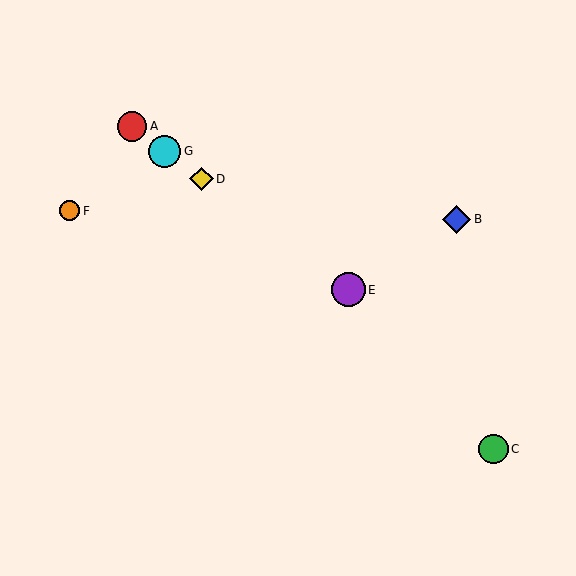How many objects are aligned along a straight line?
4 objects (A, D, E, G) are aligned along a straight line.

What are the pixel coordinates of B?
Object B is at (457, 219).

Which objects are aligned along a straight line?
Objects A, D, E, G are aligned along a straight line.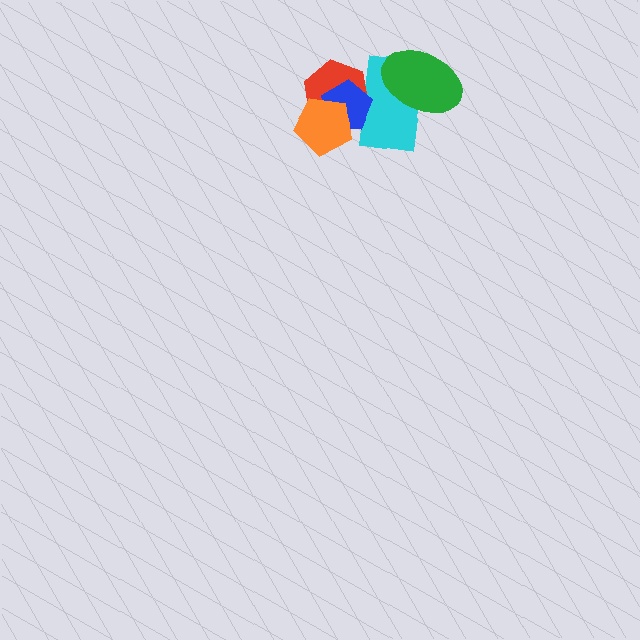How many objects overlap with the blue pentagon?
3 objects overlap with the blue pentagon.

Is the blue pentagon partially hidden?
Yes, it is partially covered by another shape.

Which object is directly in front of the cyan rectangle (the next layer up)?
The green ellipse is directly in front of the cyan rectangle.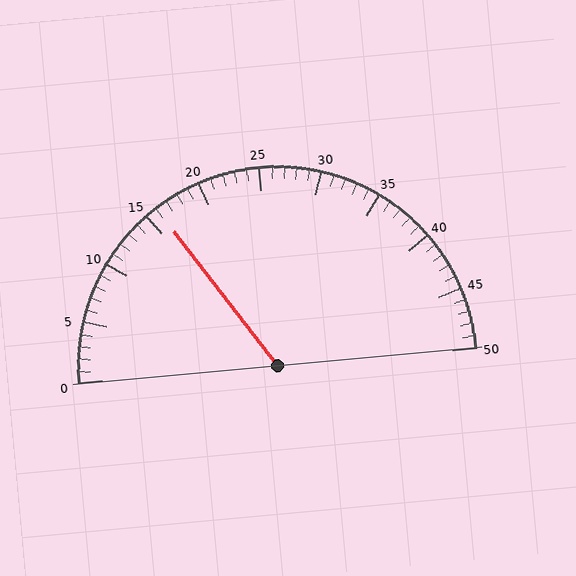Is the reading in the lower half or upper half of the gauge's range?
The reading is in the lower half of the range (0 to 50).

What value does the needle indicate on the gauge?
The needle indicates approximately 16.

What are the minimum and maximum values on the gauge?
The gauge ranges from 0 to 50.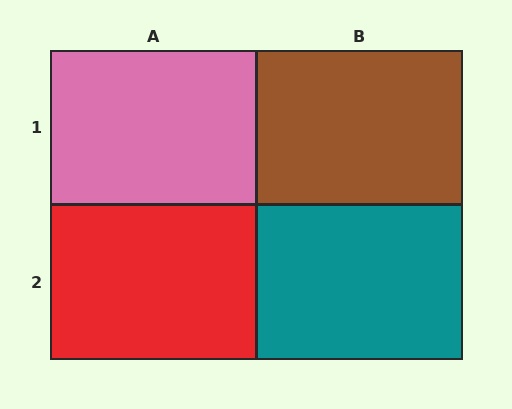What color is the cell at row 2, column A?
Red.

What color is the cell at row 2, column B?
Teal.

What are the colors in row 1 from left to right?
Pink, brown.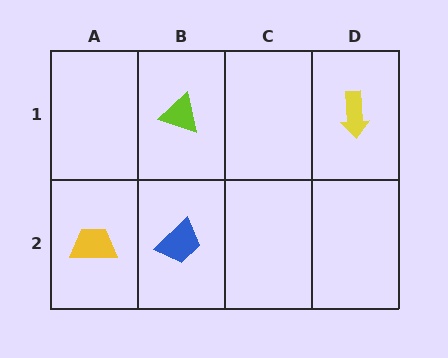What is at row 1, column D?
A yellow arrow.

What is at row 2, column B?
A blue trapezoid.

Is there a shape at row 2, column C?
No, that cell is empty.